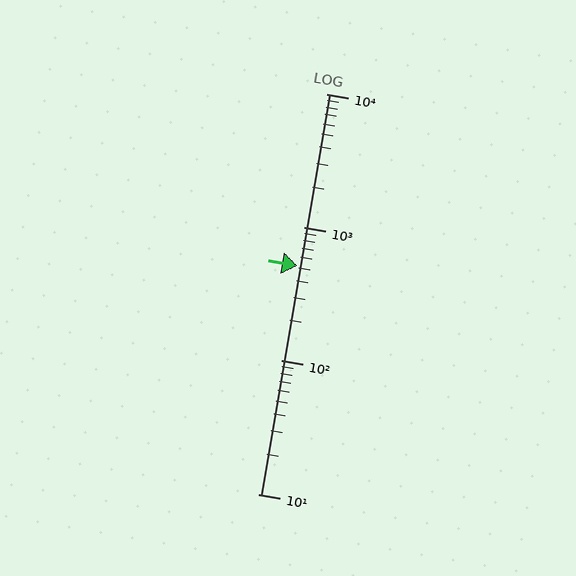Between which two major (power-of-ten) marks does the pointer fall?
The pointer is between 100 and 1000.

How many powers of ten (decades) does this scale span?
The scale spans 3 decades, from 10 to 10000.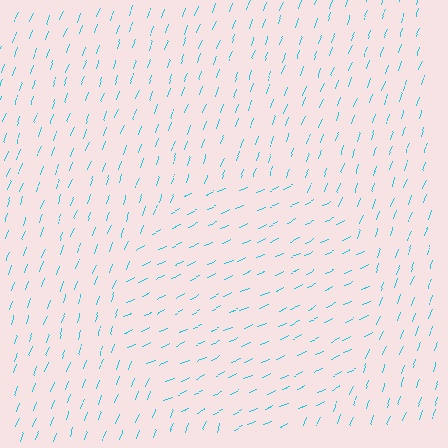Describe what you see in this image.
The image is filled with small cyan line segments. A circle region in the image has lines oriented differently from the surrounding lines, creating a visible texture boundary.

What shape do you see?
I see a circle.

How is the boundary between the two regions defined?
The boundary is defined purely by a change in line orientation (approximately 45 degrees difference). All lines are the same color and thickness.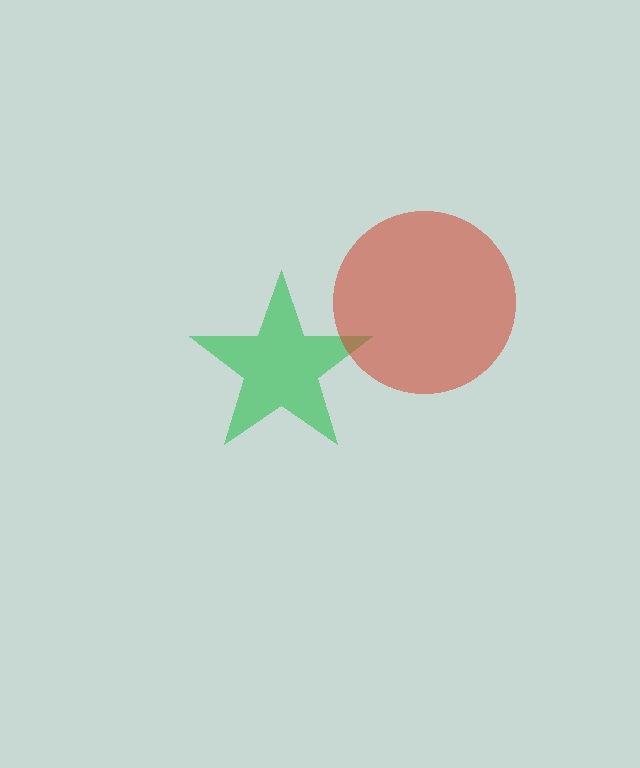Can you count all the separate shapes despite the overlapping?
Yes, there are 2 separate shapes.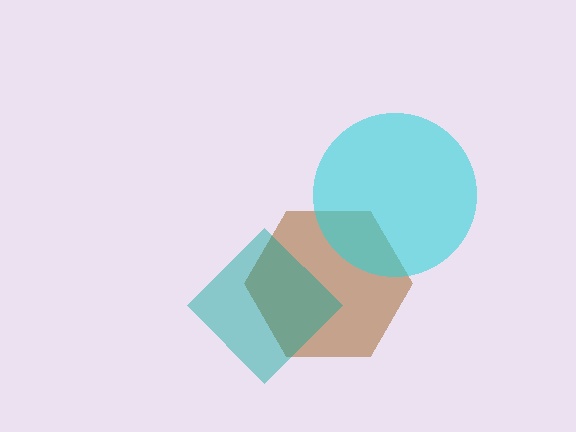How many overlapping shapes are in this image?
There are 3 overlapping shapes in the image.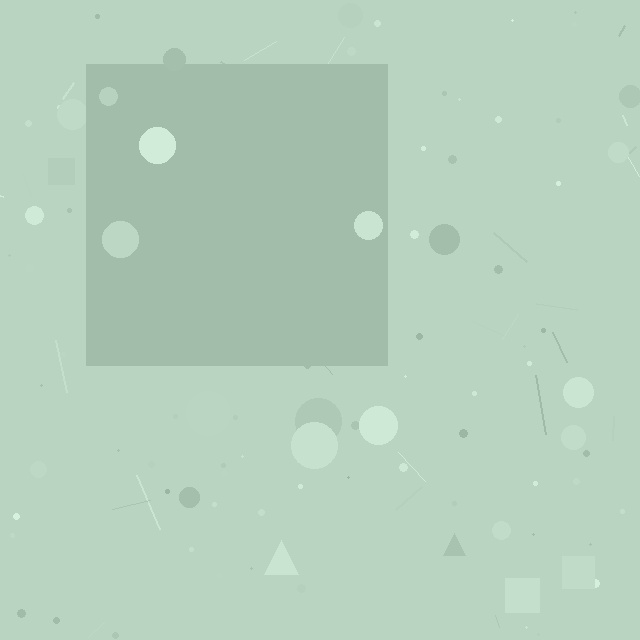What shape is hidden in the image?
A square is hidden in the image.